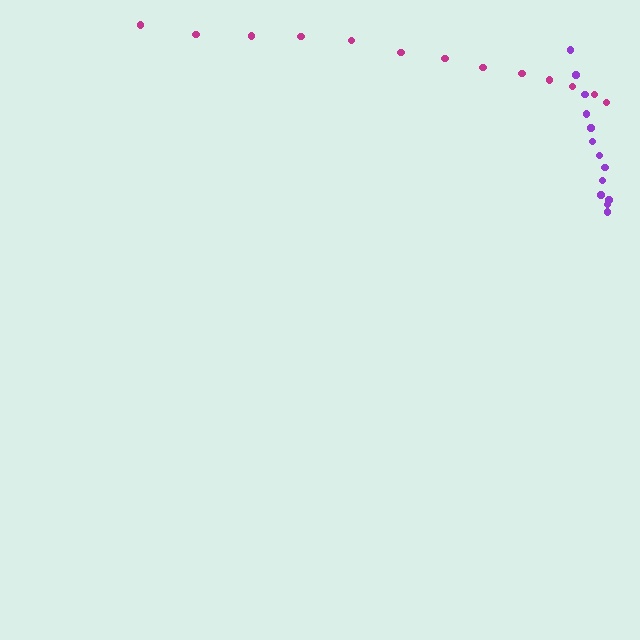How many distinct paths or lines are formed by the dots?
There are 2 distinct paths.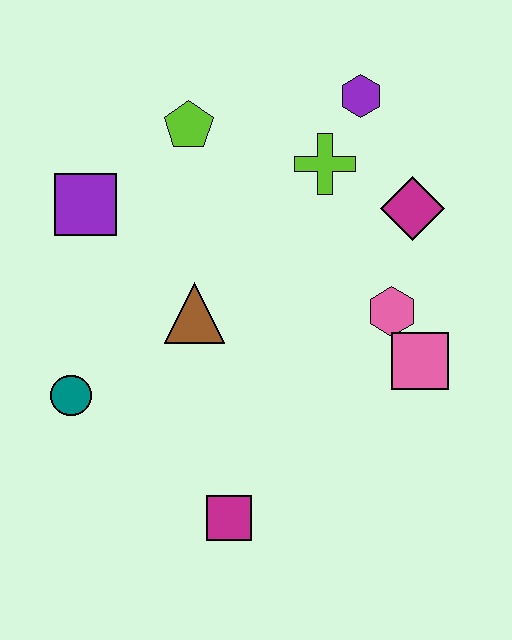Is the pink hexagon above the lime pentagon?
No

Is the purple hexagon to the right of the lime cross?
Yes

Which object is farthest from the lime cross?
The magenta square is farthest from the lime cross.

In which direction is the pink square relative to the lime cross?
The pink square is below the lime cross.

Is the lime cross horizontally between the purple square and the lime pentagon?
No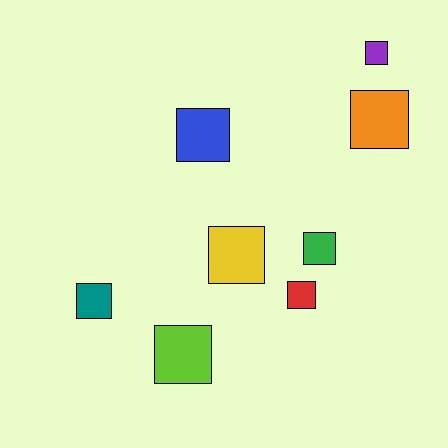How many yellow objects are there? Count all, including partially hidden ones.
There is 1 yellow object.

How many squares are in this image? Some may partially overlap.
There are 8 squares.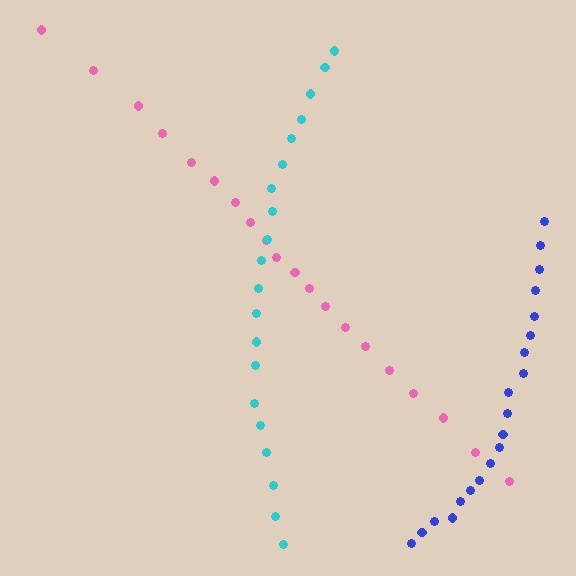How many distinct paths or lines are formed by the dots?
There are 3 distinct paths.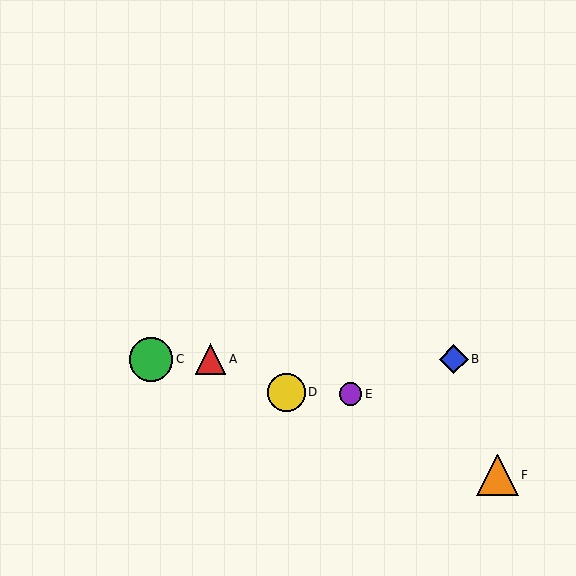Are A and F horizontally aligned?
No, A is at y≈359 and F is at y≈475.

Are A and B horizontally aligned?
Yes, both are at y≈359.